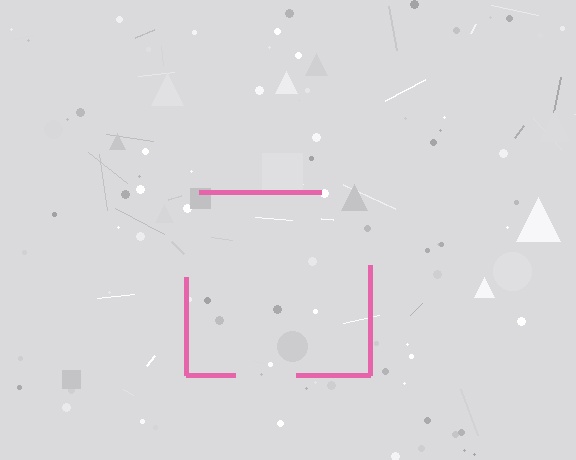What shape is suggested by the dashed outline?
The dashed outline suggests a square.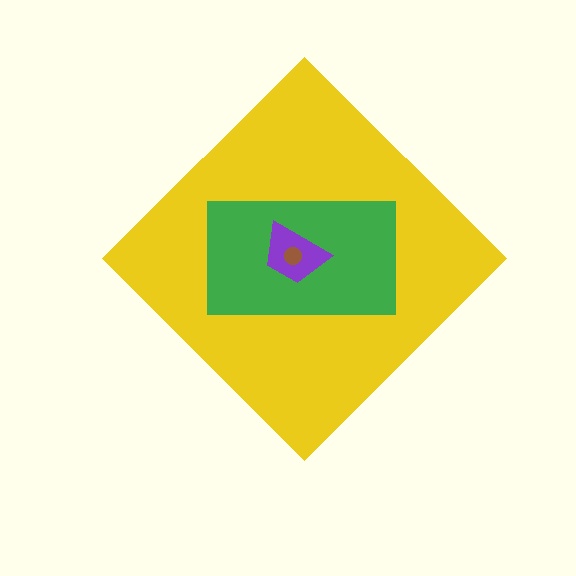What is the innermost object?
The brown circle.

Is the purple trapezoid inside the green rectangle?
Yes.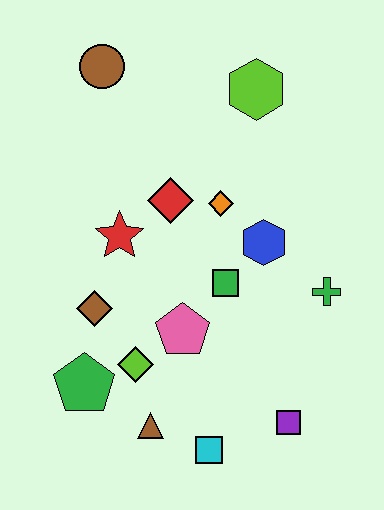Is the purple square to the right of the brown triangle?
Yes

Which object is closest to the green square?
The blue hexagon is closest to the green square.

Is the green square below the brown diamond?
No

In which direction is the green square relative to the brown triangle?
The green square is above the brown triangle.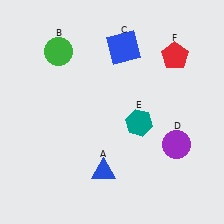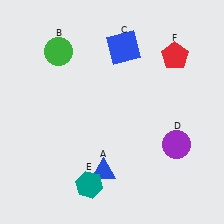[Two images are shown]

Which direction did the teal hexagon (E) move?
The teal hexagon (E) moved down.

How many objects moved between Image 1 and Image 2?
1 object moved between the two images.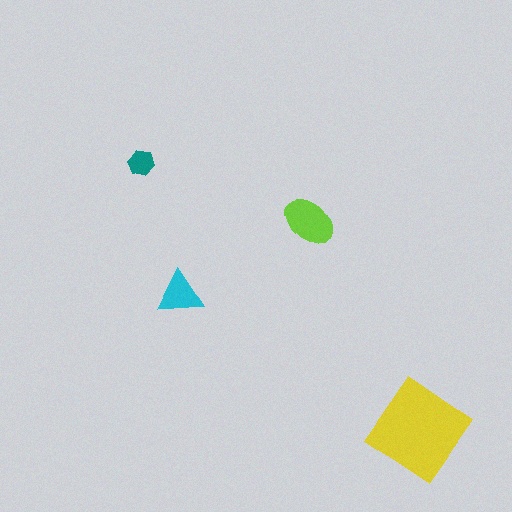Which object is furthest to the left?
The teal hexagon is leftmost.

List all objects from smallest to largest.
The teal hexagon, the cyan triangle, the lime ellipse, the yellow diamond.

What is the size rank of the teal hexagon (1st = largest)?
4th.